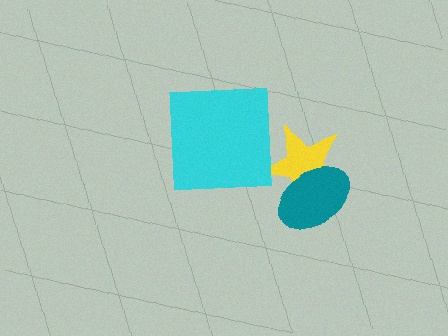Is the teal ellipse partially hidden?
No, no other shape covers it.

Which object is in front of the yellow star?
The teal ellipse is in front of the yellow star.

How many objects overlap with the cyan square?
0 objects overlap with the cyan square.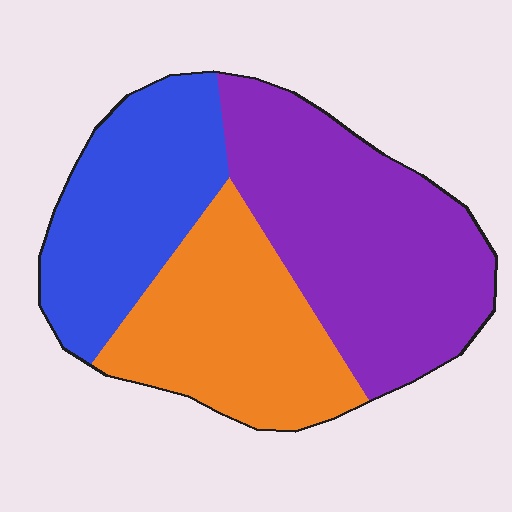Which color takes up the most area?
Purple, at roughly 40%.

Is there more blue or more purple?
Purple.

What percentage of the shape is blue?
Blue covers about 30% of the shape.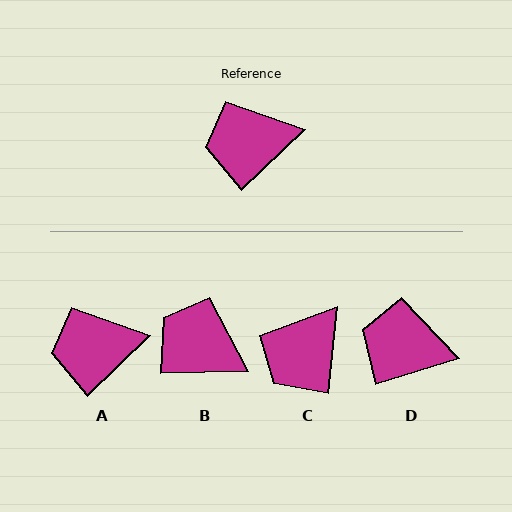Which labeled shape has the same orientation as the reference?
A.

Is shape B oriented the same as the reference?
No, it is off by about 43 degrees.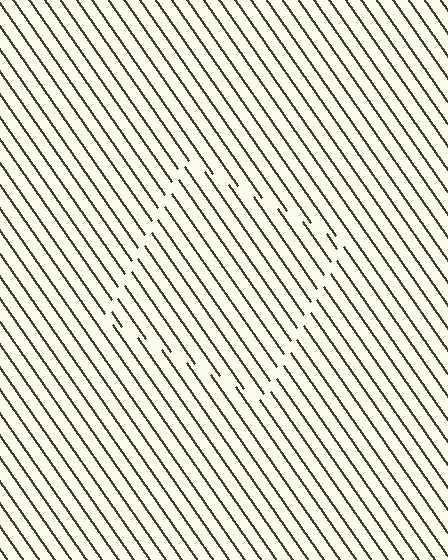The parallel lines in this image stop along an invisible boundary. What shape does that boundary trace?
An illusory square. The interior of the shape contains the same grating, shifted by half a period — the contour is defined by the phase discontinuity where line-ends from the inner and outer gratings abut.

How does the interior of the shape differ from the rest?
The interior of the shape contains the same grating, shifted by half a period — the contour is defined by the phase discontinuity where line-ends from the inner and outer gratings abut.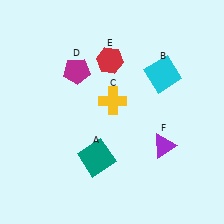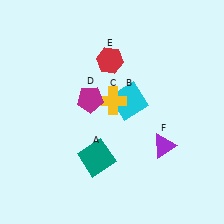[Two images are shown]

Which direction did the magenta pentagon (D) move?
The magenta pentagon (D) moved down.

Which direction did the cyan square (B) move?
The cyan square (B) moved left.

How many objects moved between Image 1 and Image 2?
2 objects moved between the two images.